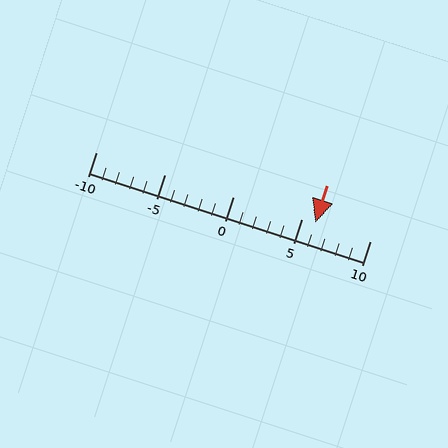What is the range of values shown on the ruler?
The ruler shows values from -10 to 10.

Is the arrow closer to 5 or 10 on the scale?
The arrow is closer to 5.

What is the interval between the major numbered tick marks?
The major tick marks are spaced 5 units apart.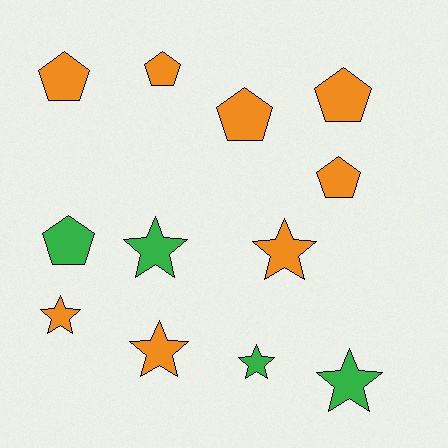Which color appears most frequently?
Orange, with 8 objects.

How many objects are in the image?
There are 12 objects.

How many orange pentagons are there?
There are 5 orange pentagons.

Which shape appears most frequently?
Pentagon, with 6 objects.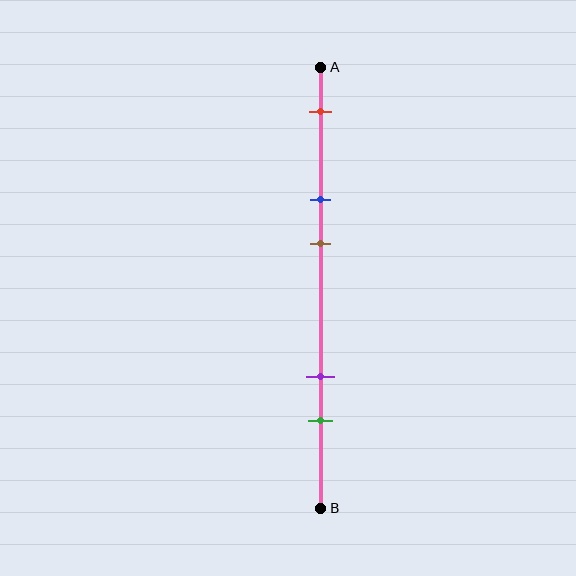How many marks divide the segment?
There are 5 marks dividing the segment.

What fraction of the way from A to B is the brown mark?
The brown mark is approximately 40% (0.4) of the way from A to B.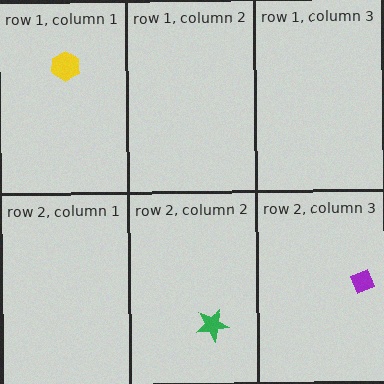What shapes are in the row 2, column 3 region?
The purple diamond.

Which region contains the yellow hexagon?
The row 1, column 1 region.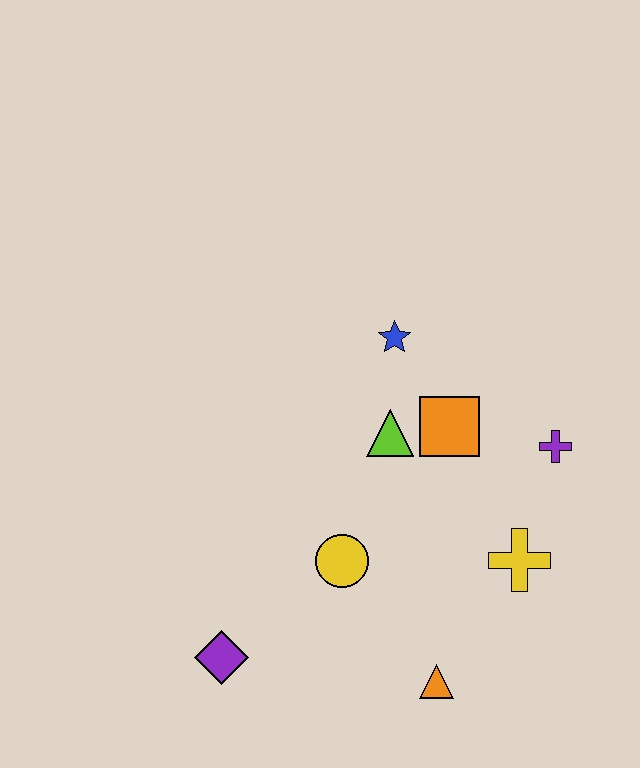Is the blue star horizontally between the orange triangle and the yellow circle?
Yes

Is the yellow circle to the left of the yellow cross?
Yes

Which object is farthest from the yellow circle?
The purple cross is farthest from the yellow circle.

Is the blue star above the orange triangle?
Yes